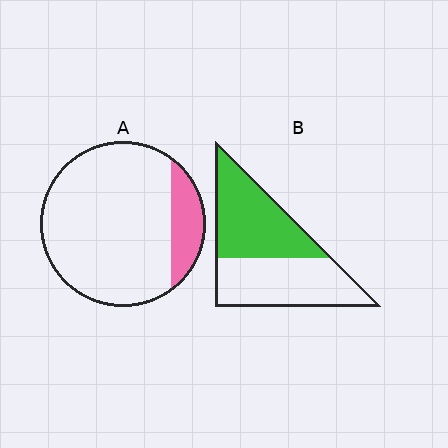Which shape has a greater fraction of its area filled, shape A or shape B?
Shape B.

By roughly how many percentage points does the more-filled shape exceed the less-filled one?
By roughly 35 percentage points (B over A).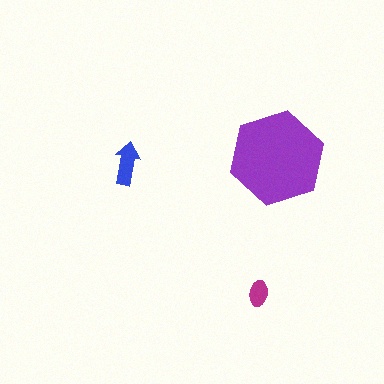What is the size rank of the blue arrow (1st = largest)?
2nd.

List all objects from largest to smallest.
The purple hexagon, the blue arrow, the magenta ellipse.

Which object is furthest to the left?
The blue arrow is leftmost.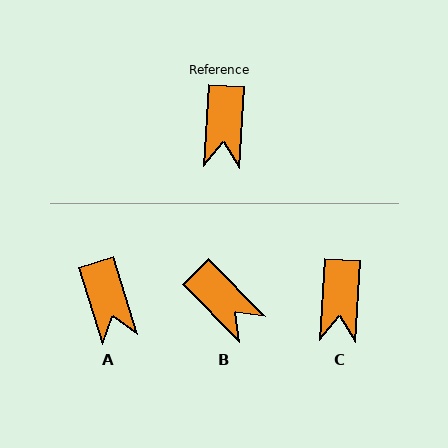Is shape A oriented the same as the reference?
No, it is off by about 20 degrees.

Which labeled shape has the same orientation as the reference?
C.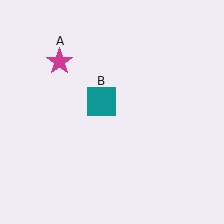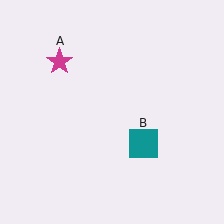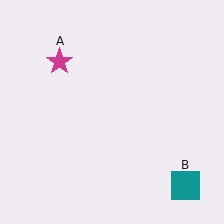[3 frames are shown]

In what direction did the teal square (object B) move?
The teal square (object B) moved down and to the right.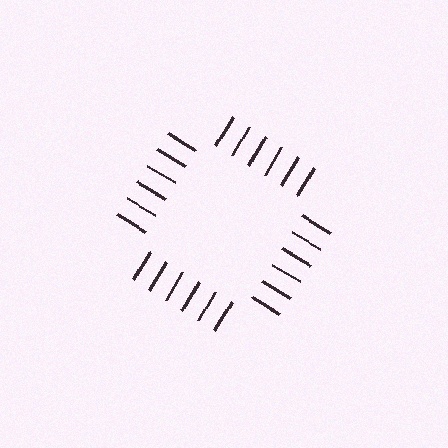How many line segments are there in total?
24 — 6 along each of the 4 edges.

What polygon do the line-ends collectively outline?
An illusory square — the line segments terminate on its edges but no continuous stroke is drawn.